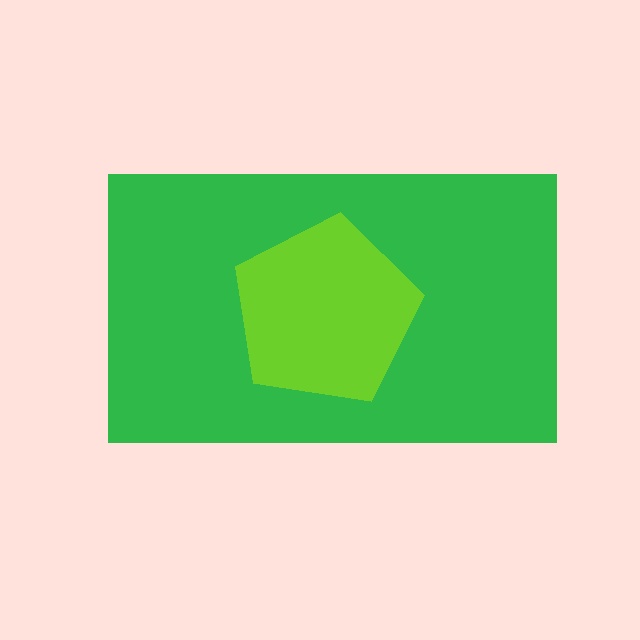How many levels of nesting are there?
2.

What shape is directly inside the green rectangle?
The lime pentagon.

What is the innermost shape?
The lime pentagon.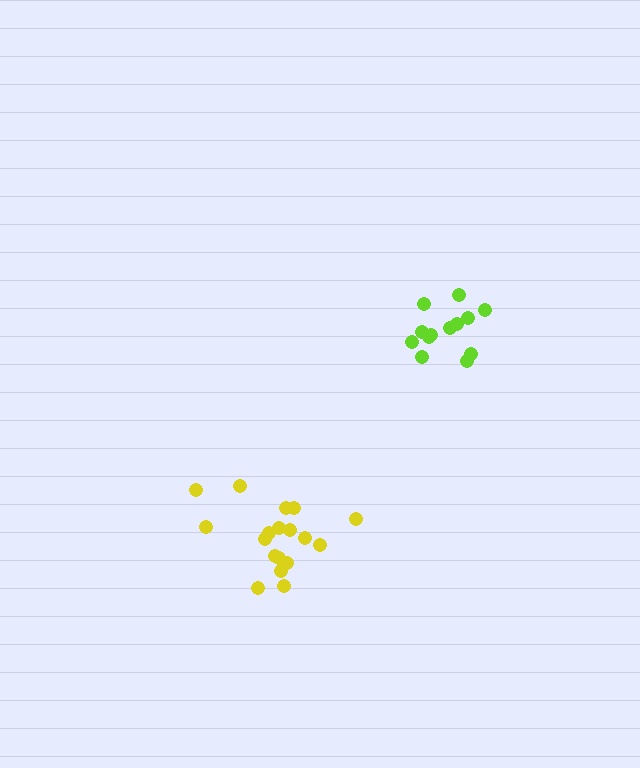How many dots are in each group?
Group 1: 18 dots, Group 2: 13 dots (31 total).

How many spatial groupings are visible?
There are 2 spatial groupings.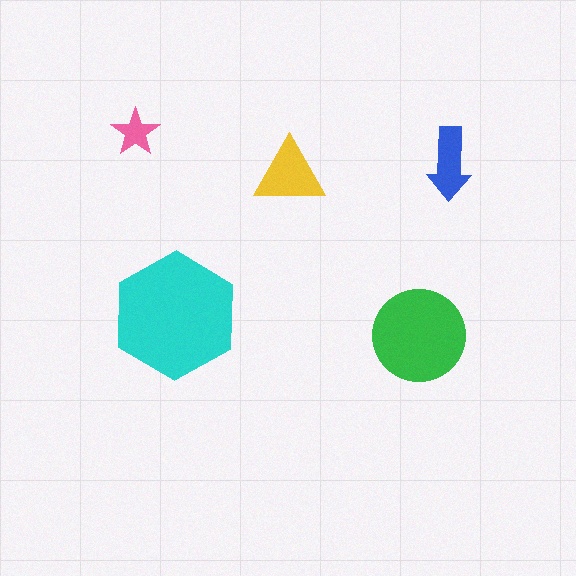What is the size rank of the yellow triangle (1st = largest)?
3rd.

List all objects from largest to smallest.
The cyan hexagon, the green circle, the yellow triangle, the blue arrow, the pink star.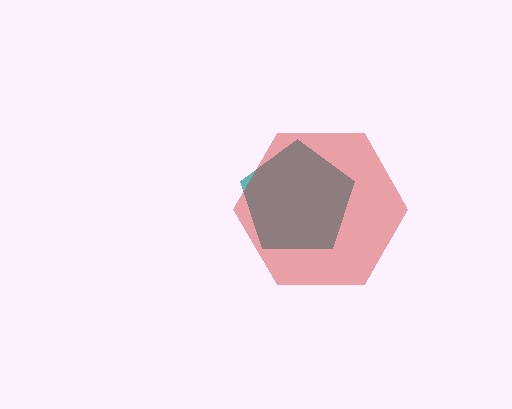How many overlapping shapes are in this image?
There are 2 overlapping shapes in the image.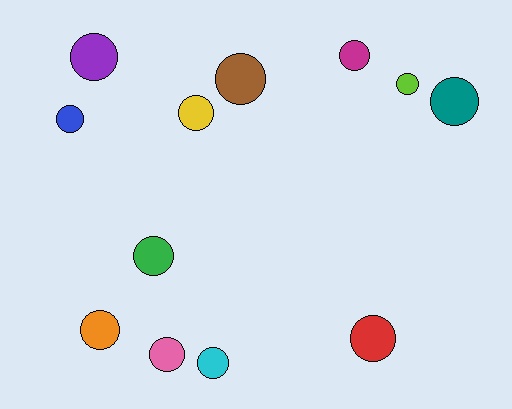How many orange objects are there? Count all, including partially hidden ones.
There is 1 orange object.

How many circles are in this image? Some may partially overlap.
There are 12 circles.